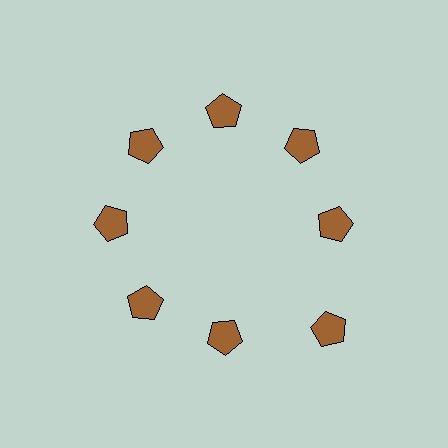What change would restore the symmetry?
The symmetry would be restored by moving it inward, back onto the ring so that all 8 pentagons sit at equal angles and equal distance from the center.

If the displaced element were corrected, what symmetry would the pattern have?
It would have 8-fold rotational symmetry — the pattern would map onto itself every 45 degrees.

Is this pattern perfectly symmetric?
No. The 8 brown pentagons are arranged in a ring, but one element near the 4 o'clock position is pushed outward from the center, breaking the 8-fold rotational symmetry.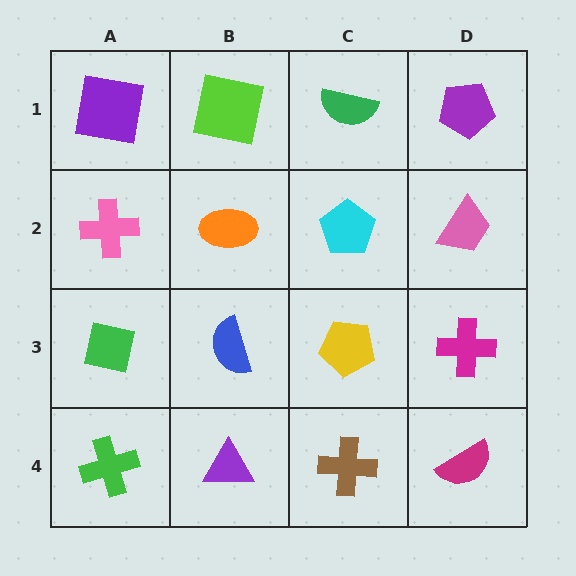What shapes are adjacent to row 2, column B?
A lime square (row 1, column B), a blue semicircle (row 3, column B), a pink cross (row 2, column A), a cyan pentagon (row 2, column C).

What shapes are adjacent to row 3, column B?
An orange ellipse (row 2, column B), a purple triangle (row 4, column B), a green square (row 3, column A), a yellow pentagon (row 3, column C).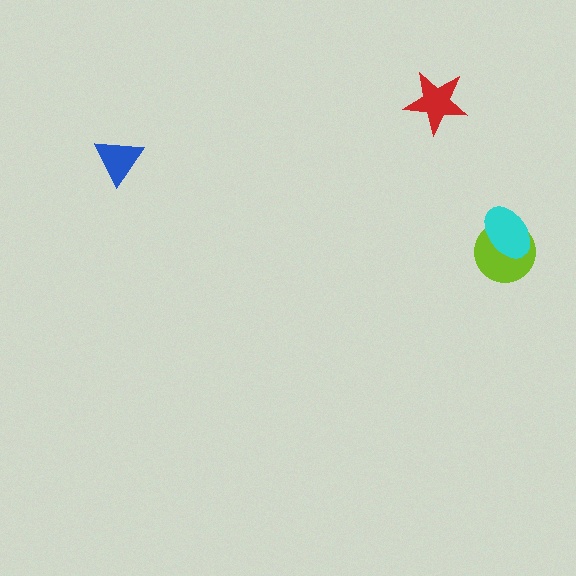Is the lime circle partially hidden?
Yes, it is partially covered by another shape.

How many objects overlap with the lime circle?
1 object overlaps with the lime circle.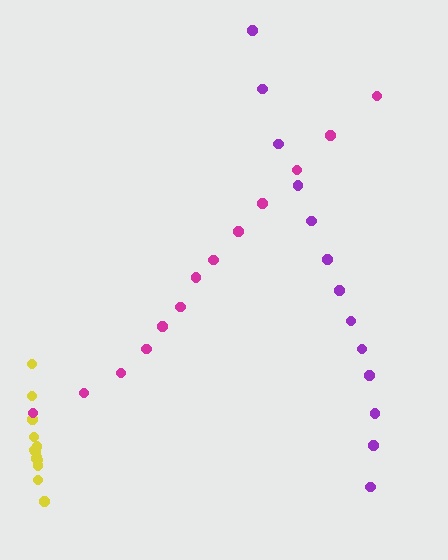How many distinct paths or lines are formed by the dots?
There are 3 distinct paths.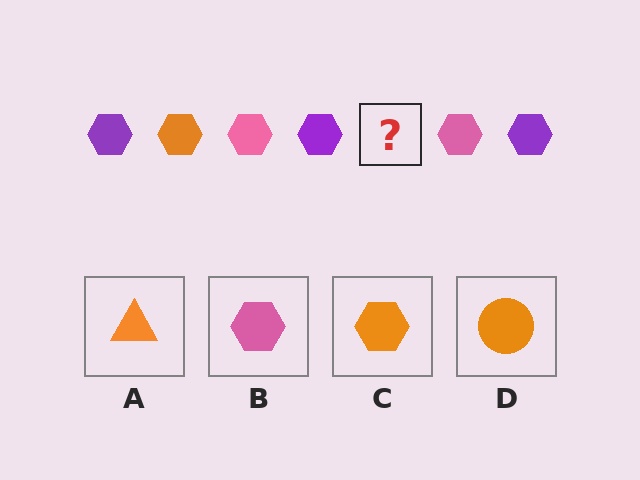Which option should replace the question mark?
Option C.